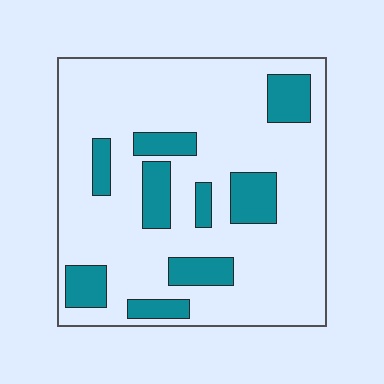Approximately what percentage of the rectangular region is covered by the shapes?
Approximately 20%.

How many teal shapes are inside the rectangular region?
9.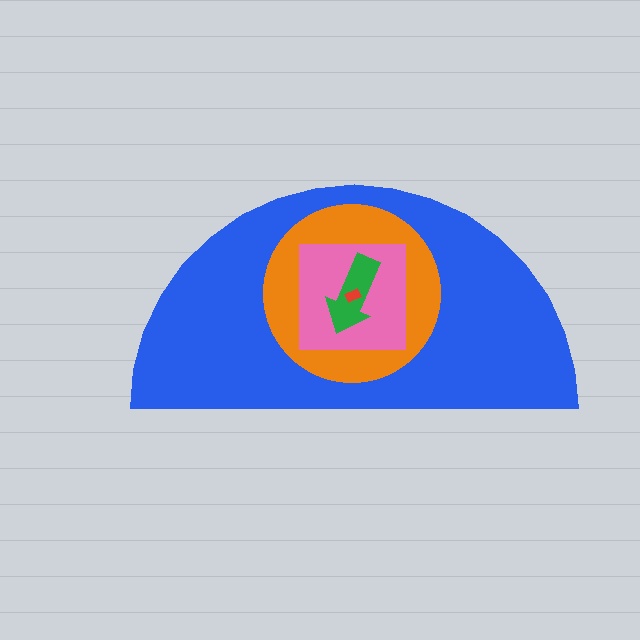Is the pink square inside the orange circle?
Yes.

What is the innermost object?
The red rectangle.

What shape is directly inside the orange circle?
The pink square.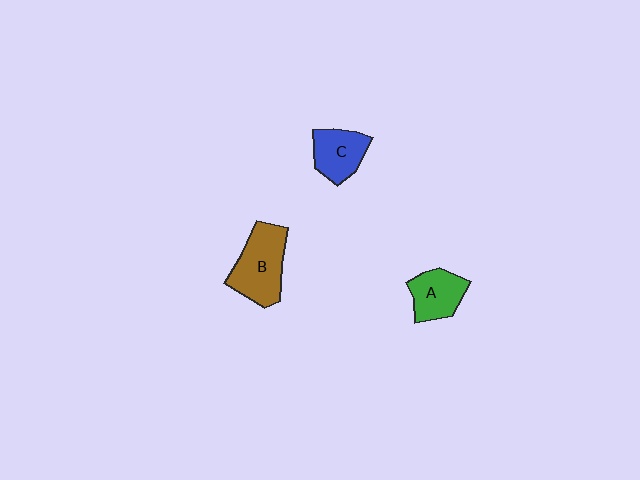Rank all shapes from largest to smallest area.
From largest to smallest: B (brown), C (blue), A (green).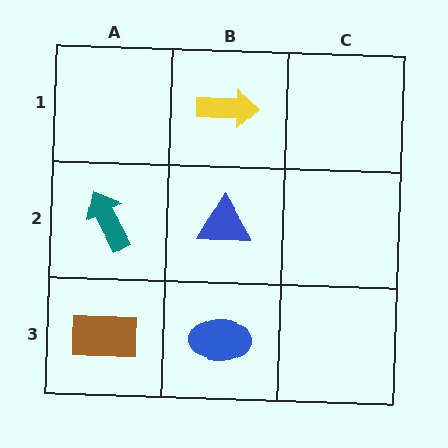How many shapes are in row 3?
2 shapes.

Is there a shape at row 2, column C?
No, that cell is empty.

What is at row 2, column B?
A blue triangle.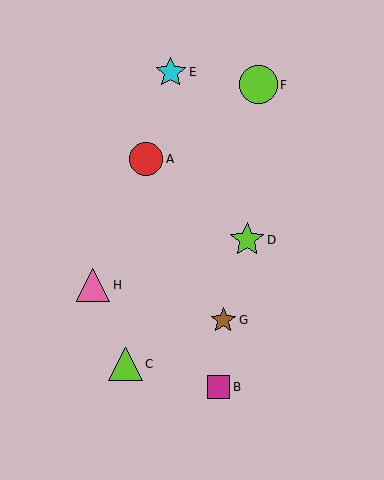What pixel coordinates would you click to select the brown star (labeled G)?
Click at (223, 320) to select the brown star G.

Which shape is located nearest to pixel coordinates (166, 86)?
The cyan star (labeled E) at (171, 72) is nearest to that location.